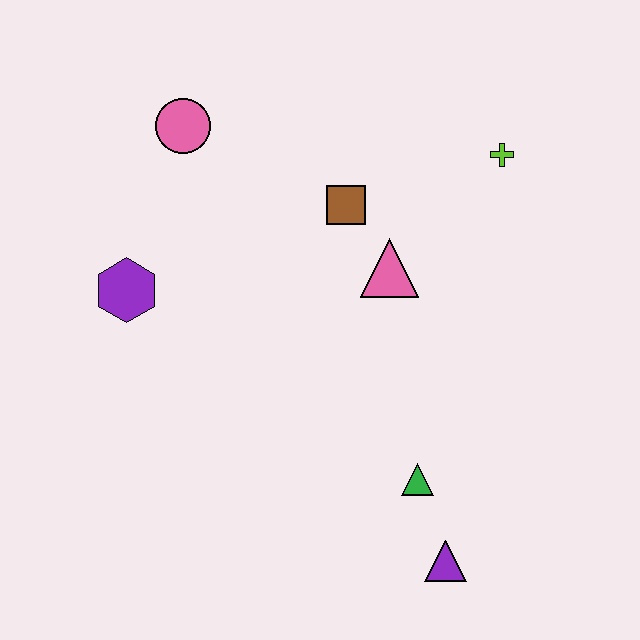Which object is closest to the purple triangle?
The green triangle is closest to the purple triangle.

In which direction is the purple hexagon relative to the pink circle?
The purple hexagon is below the pink circle.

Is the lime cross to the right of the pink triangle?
Yes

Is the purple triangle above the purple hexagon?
No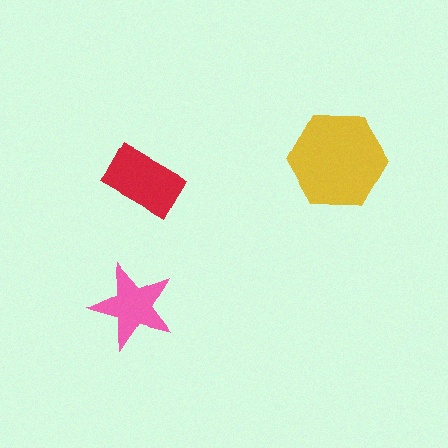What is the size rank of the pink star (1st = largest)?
3rd.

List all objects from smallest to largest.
The pink star, the red rectangle, the yellow hexagon.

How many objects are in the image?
There are 3 objects in the image.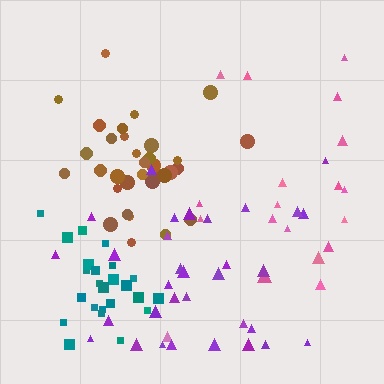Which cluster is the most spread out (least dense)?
Pink.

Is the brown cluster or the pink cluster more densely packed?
Brown.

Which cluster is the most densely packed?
Teal.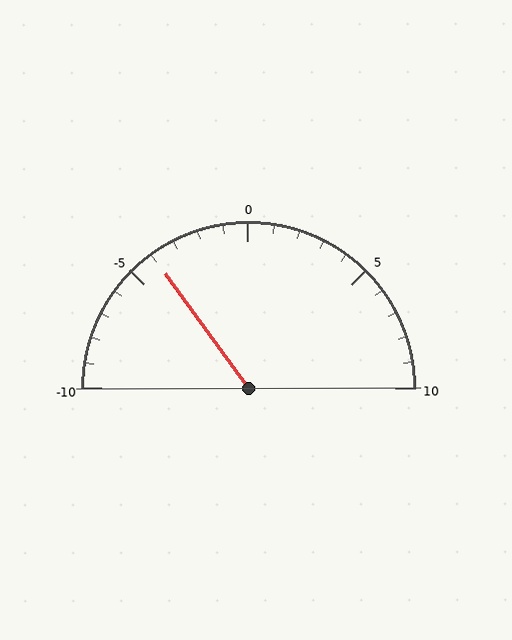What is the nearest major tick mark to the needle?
The nearest major tick mark is -5.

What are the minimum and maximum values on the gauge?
The gauge ranges from -10 to 10.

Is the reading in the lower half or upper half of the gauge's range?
The reading is in the lower half of the range (-10 to 10).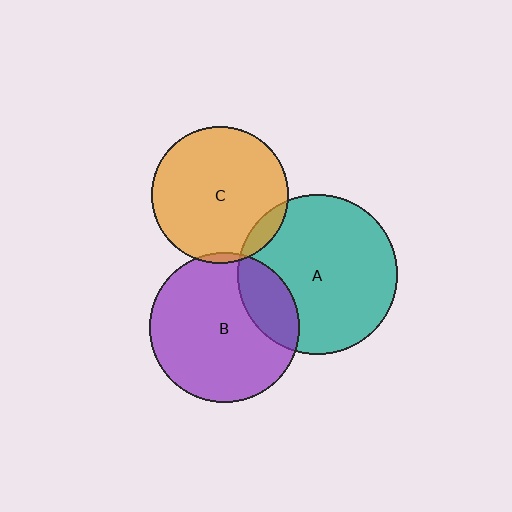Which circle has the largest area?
Circle A (teal).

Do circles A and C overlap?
Yes.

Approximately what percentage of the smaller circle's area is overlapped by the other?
Approximately 10%.